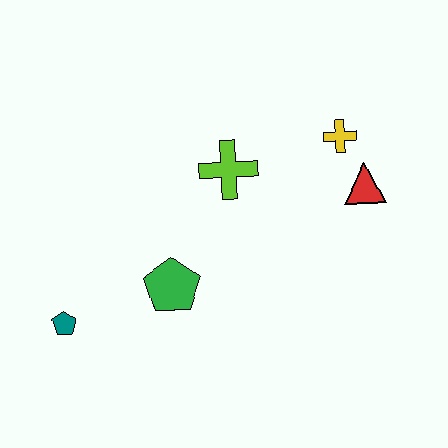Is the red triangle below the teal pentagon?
No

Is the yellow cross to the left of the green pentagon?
No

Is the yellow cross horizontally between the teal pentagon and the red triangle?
Yes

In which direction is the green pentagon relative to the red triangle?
The green pentagon is to the left of the red triangle.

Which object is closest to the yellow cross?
The red triangle is closest to the yellow cross.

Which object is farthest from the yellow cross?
The teal pentagon is farthest from the yellow cross.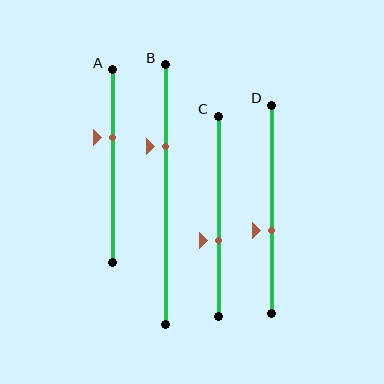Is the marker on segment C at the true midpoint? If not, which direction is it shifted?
No, the marker on segment C is shifted downward by about 12% of the segment length.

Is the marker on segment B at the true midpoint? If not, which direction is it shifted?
No, the marker on segment B is shifted upward by about 19% of the segment length.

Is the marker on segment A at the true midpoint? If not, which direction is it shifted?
No, the marker on segment A is shifted upward by about 15% of the segment length.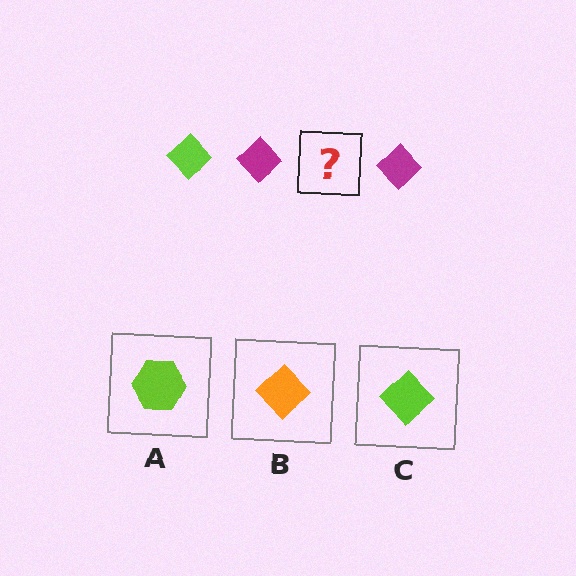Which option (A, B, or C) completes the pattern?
C.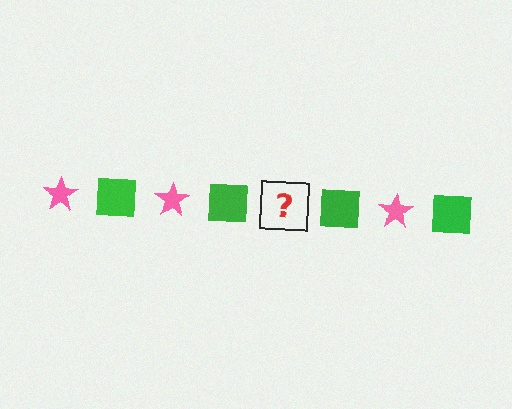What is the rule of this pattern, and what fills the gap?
The rule is that the pattern alternates between pink star and green square. The gap should be filled with a pink star.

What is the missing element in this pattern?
The missing element is a pink star.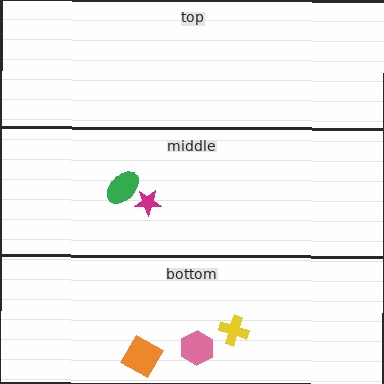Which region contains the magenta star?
The middle region.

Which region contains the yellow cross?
The bottom region.